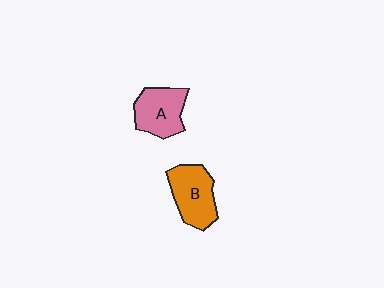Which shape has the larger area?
Shape B (orange).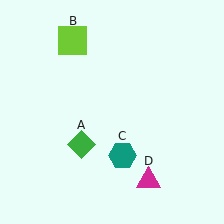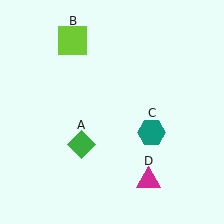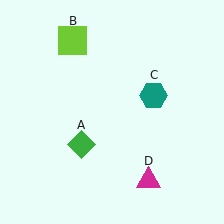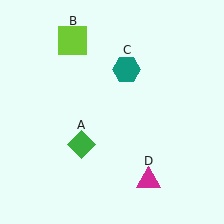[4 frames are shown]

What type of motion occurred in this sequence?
The teal hexagon (object C) rotated counterclockwise around the center of the scene.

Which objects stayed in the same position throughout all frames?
Green diamond (object A) and lime square (object B) and magenta triangle (object D) remained stationary.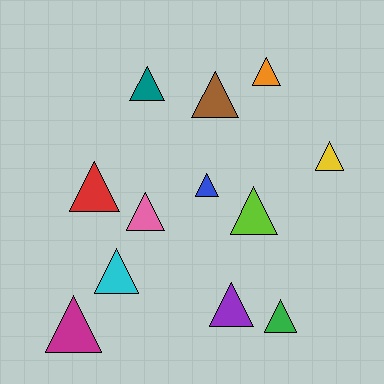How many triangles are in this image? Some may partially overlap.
There are 12 triangles.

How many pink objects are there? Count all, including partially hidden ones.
There is 1 pink object.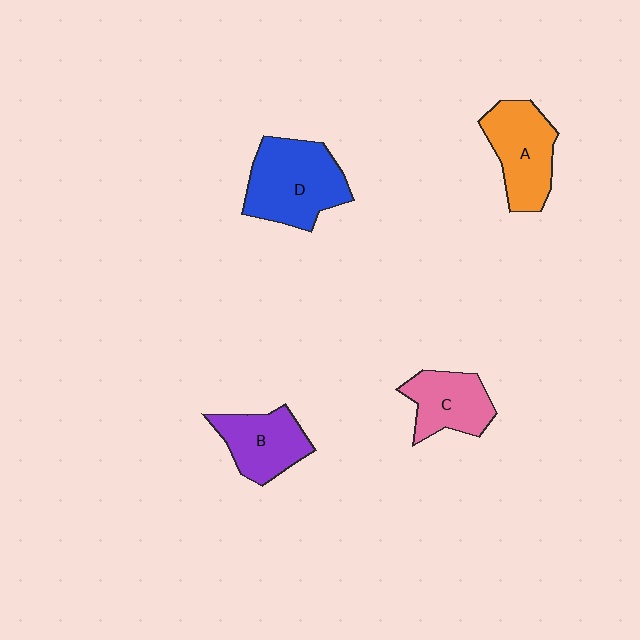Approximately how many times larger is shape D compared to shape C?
Approximately 1.5 times.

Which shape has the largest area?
Shape D (blue).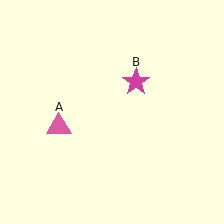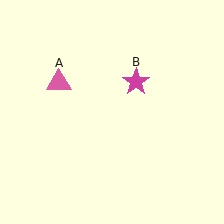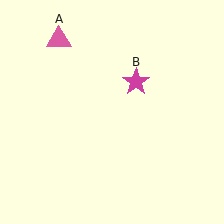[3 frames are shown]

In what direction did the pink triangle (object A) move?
The pink triangle (object A) moved up.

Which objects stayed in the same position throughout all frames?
Magenta star (object B) remained stationary.